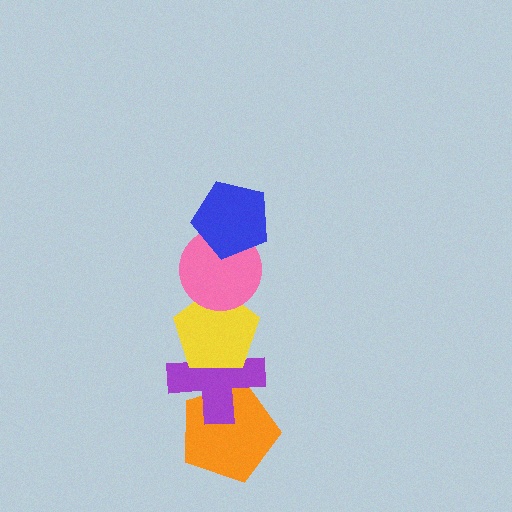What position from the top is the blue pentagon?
The blue pentagon is 1st from the top.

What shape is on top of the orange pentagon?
The purple cross is on top of the orange pentagon.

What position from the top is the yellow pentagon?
The yellow pentagon is 3rd from the top.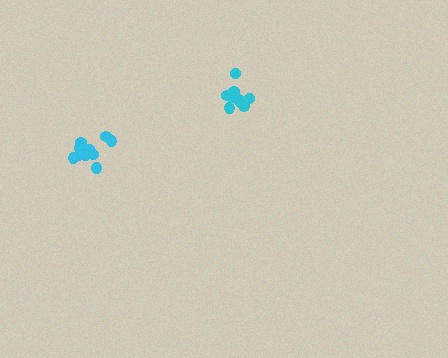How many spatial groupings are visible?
There are 2 spatial groupings.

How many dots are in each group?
Group 1: 10 dots, Group 2: 9 dots (19 total).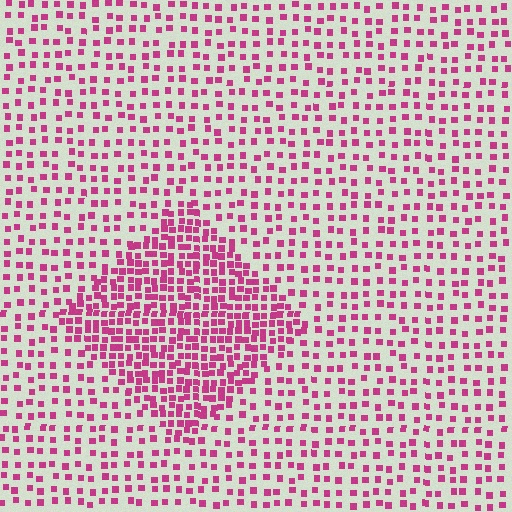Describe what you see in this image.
The image contains small magenta elements arranged at two different densities. A diamond-shaped region is visible where the elements are more densely packed than the surrounding area.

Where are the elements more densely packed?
The elements are more densely packed inside the diamond boundary.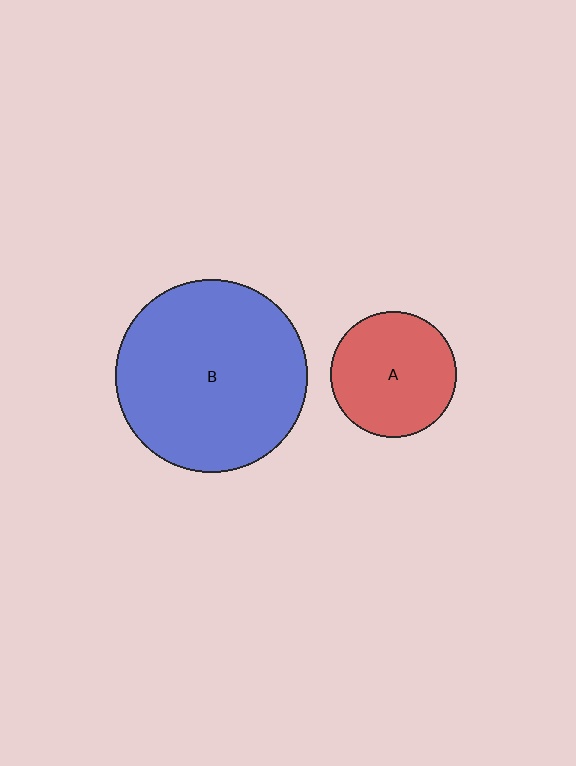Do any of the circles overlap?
No, none of the circles overlap.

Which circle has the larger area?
Circle B (blue).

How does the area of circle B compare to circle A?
Approximately 2.3 times.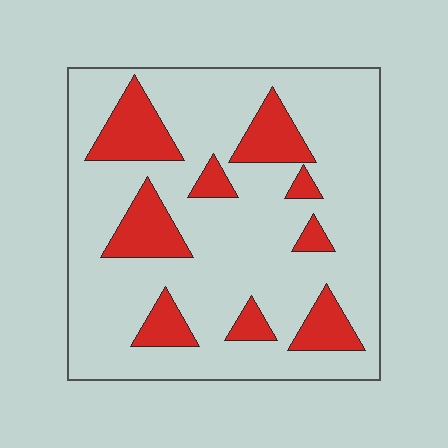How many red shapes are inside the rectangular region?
9.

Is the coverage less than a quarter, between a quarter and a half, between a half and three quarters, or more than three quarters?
Less than a quarter.